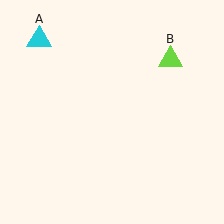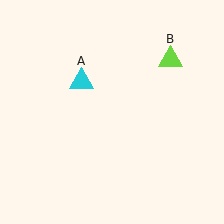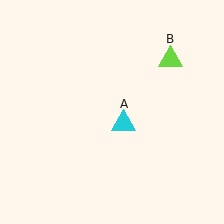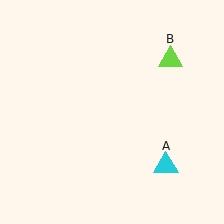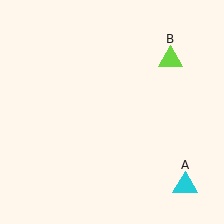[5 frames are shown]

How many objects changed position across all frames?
1 object changed position: cyan triangle (object A).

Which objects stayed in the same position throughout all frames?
Lime triangle (object B) remained stationary.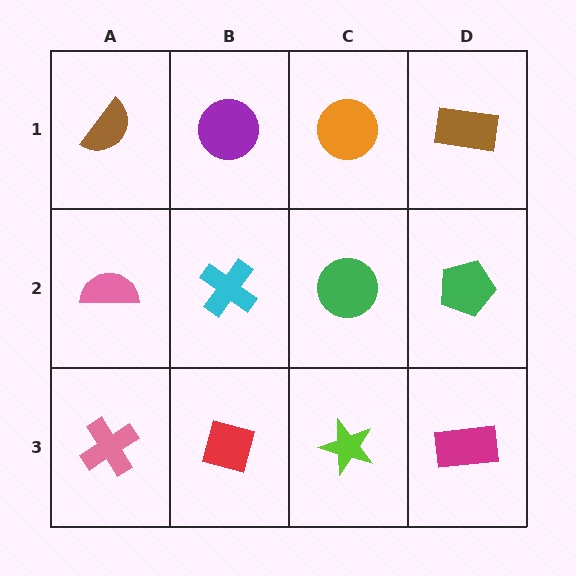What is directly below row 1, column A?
A pink semicircle.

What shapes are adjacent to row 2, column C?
An orange circle (row 1, column C), a lime star (row 3, column C), a cyan cross (row 2, column B), a green pentagon (row 2, column D).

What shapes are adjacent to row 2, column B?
A purple circle (row 1, column B), a red diamond (row 3, column B), a pink semicircle (row 2, column A), a green circle (row 2, column C).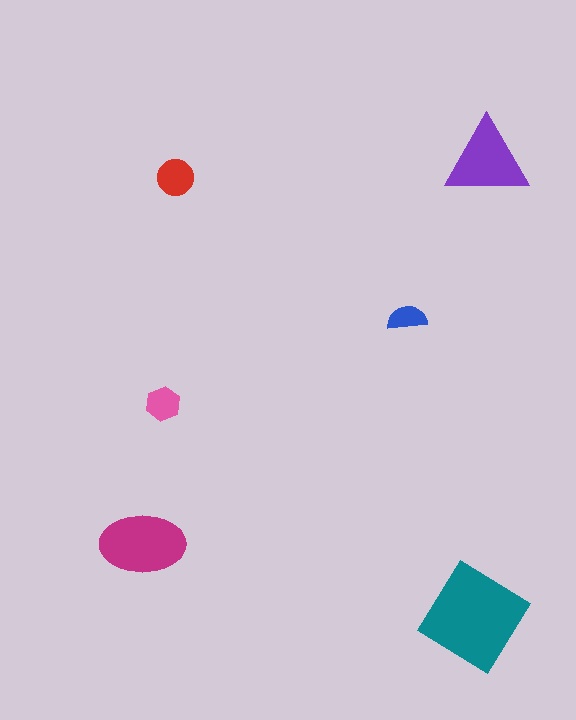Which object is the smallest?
The blue semicircle.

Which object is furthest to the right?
The purple triangle is rightmost.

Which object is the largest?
The teal diamond.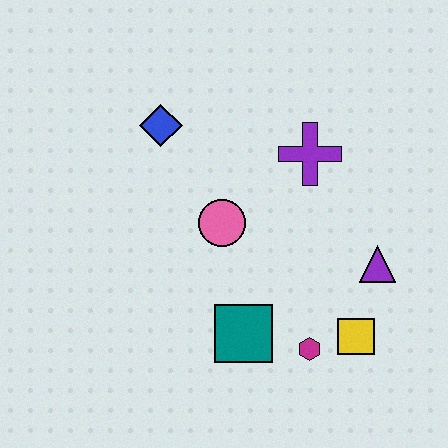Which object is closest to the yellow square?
The magenta hexagon is closest to the yellow square.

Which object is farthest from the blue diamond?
The yellow square is farthest from the blue diamond.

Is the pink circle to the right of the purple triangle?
No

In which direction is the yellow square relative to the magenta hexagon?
The yellow square is to the right of the magenta hexagon.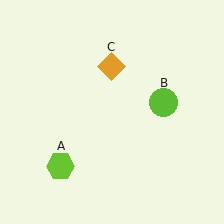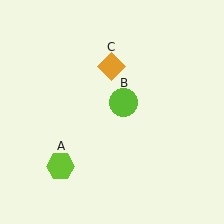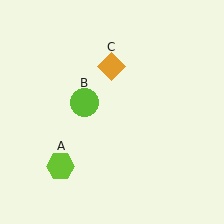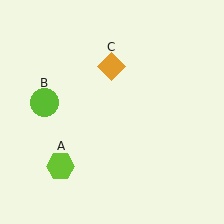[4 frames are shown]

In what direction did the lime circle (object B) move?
The lime circle (object B) moved left.